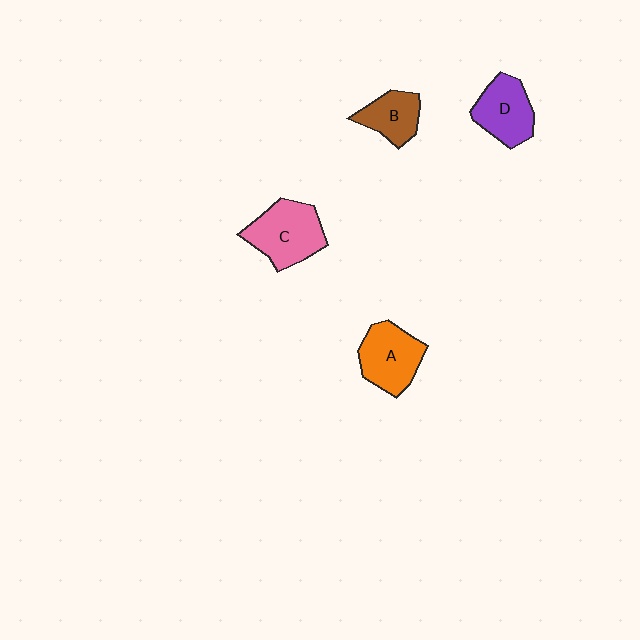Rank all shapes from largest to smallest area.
From largest to smallest: C (pink), A (orange), D (purple), B (brown).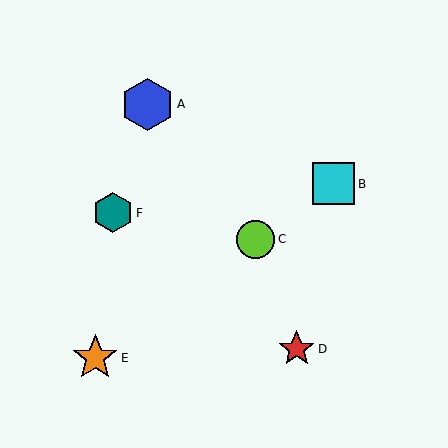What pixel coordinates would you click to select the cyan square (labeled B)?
Click at (334, 184) to select the cyan square B.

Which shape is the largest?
The blue hexagon (labeled A) is the largest.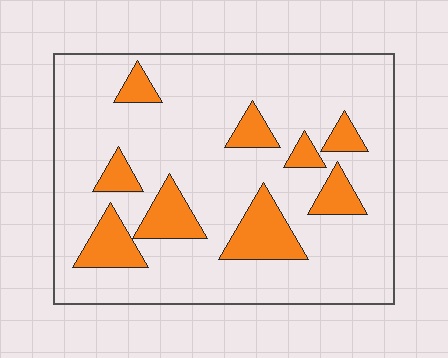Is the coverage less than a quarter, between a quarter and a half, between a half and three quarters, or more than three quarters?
Less than a quarter.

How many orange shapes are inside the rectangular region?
9.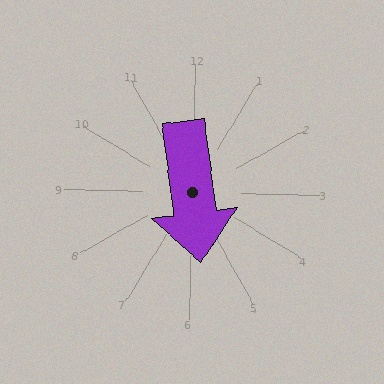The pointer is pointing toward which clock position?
Roughly 6 o'clock.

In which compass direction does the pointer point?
South.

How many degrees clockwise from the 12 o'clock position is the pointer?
Approximately 172 degrees.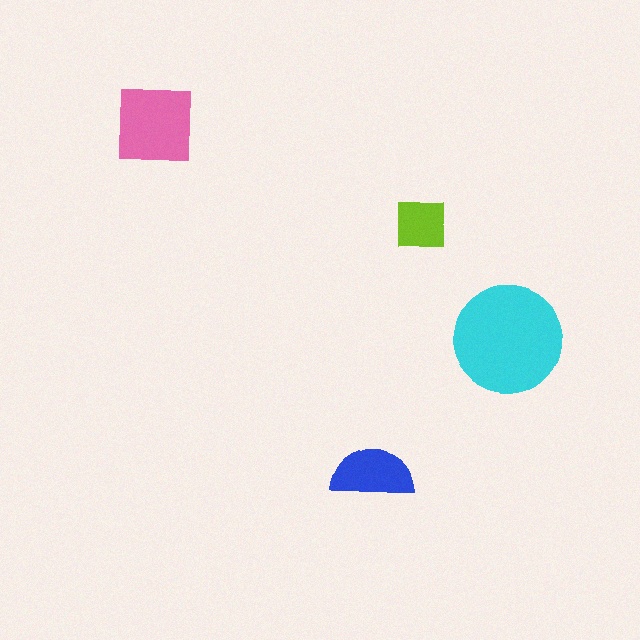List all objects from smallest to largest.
The lime square, the blue semicircle, the pink square, the cyan circle.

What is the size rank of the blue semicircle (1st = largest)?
3rd.